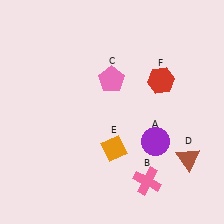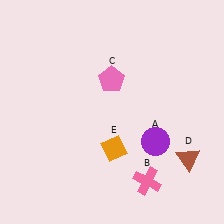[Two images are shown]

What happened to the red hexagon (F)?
The red hexagon (F) was removed in Image 2. It was in the top-right area of Image 1.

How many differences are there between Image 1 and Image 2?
There is 1 difference between the two images.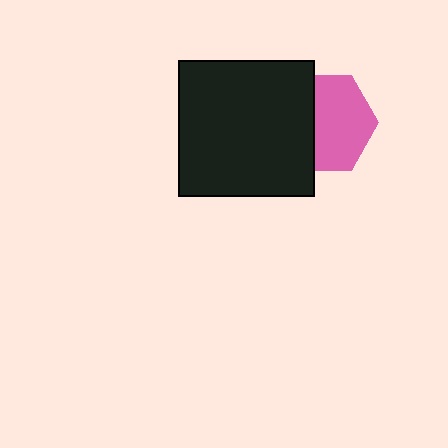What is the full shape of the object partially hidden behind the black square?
The partially hidden object is a pink hexagon.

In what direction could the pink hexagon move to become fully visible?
The pink hexagon could move right. That would shift it out from behind the black square entirely.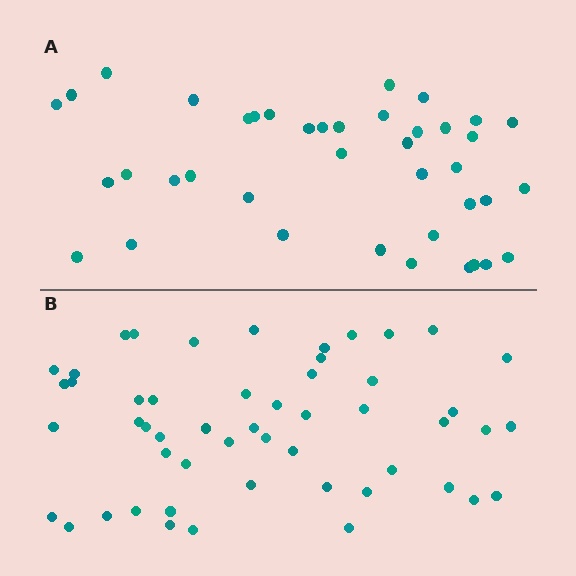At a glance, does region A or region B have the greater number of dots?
Region B (the bottom region) has more dots.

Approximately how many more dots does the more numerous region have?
Region B has roughly 12 or so more dots than region A.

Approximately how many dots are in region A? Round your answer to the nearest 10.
About 40 dots.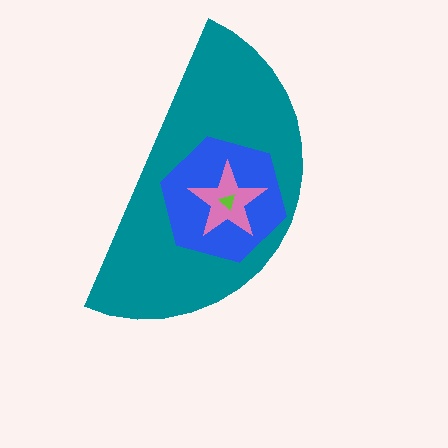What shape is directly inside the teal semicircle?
The blue hexagon.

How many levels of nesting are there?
4.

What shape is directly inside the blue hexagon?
The pink star.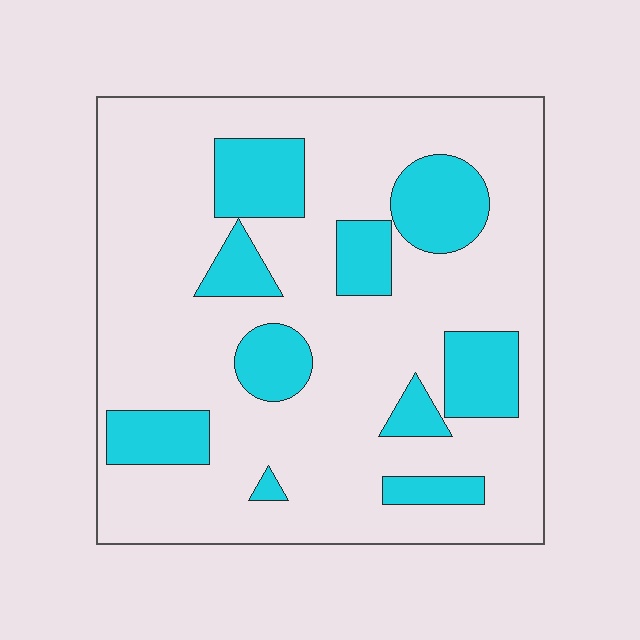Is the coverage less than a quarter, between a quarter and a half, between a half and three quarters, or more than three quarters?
Less than a quarter.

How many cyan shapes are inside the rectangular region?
10.